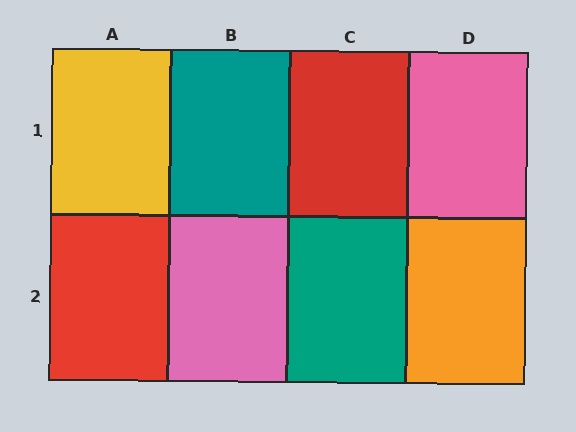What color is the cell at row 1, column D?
Pink.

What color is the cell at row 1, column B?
Teal.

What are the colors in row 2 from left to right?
Red, pink, teal, orange.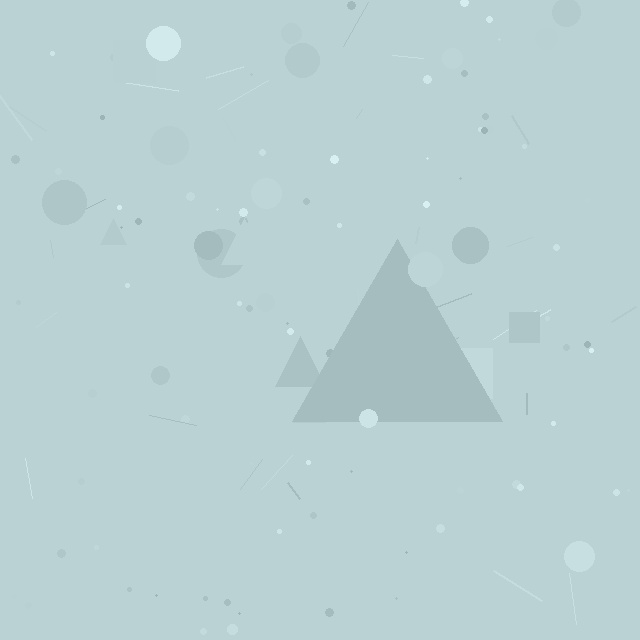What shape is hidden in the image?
A triangle is hidden in the image.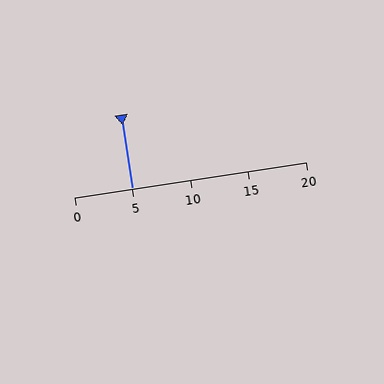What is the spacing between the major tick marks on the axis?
The major ticks are spaced 5 apart.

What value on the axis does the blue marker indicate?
The marker indicates approximately 5.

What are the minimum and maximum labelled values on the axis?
The axis runs from 0 to 20.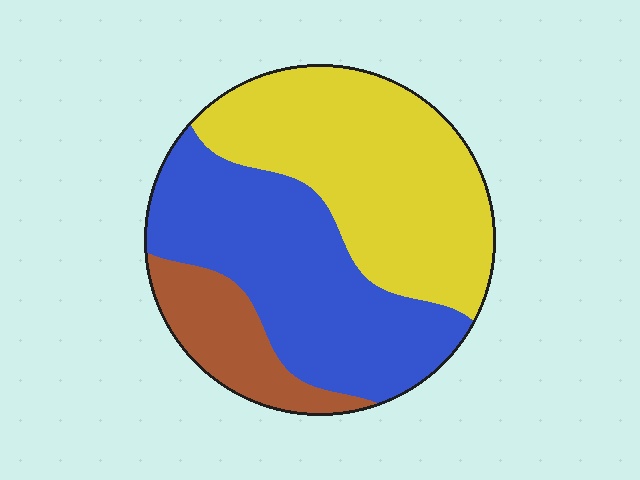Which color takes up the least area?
Brown, at roughly 15%.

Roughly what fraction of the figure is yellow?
Yellow covers roughly 45% of the figure.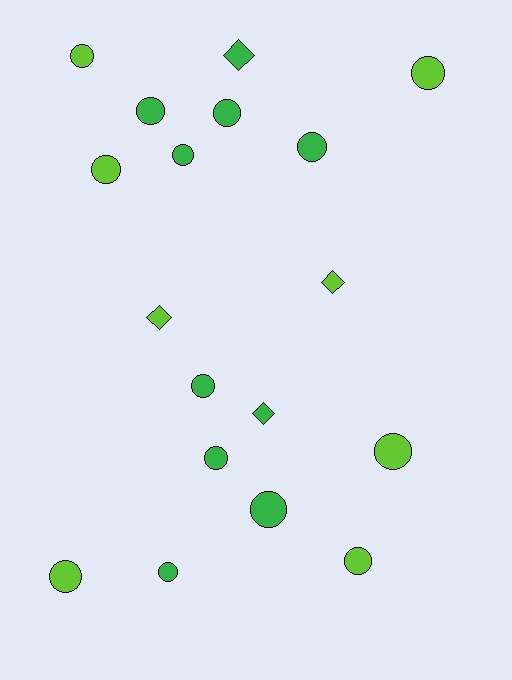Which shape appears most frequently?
Circle, with 14 objects.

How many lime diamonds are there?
There are 2 lime diamonds.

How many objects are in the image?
There are 18 objects.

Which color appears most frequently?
Green, with 10 objects.